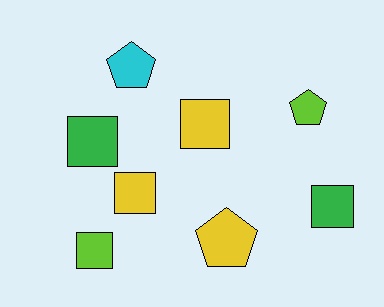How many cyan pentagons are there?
There is 1 cyan pentagon.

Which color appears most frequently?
Yellow, with 3 objects.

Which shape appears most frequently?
Square, with 5 objects.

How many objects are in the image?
There are 8 objects.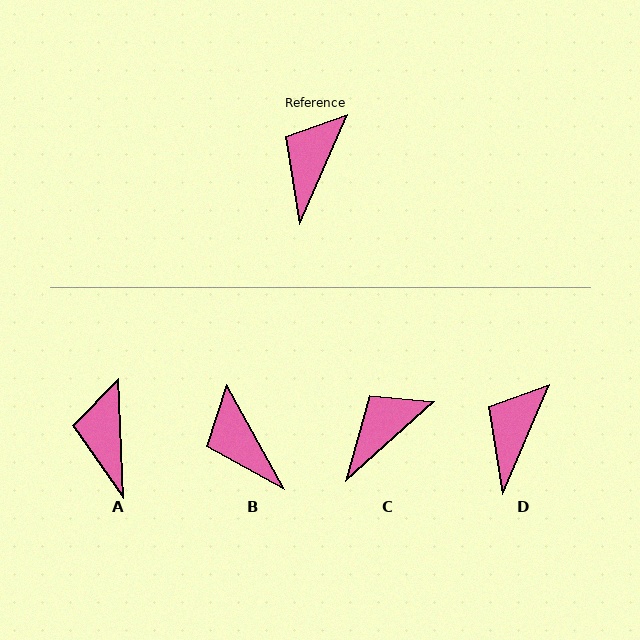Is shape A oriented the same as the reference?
No, it is off by about 26 degrees.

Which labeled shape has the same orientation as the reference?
D.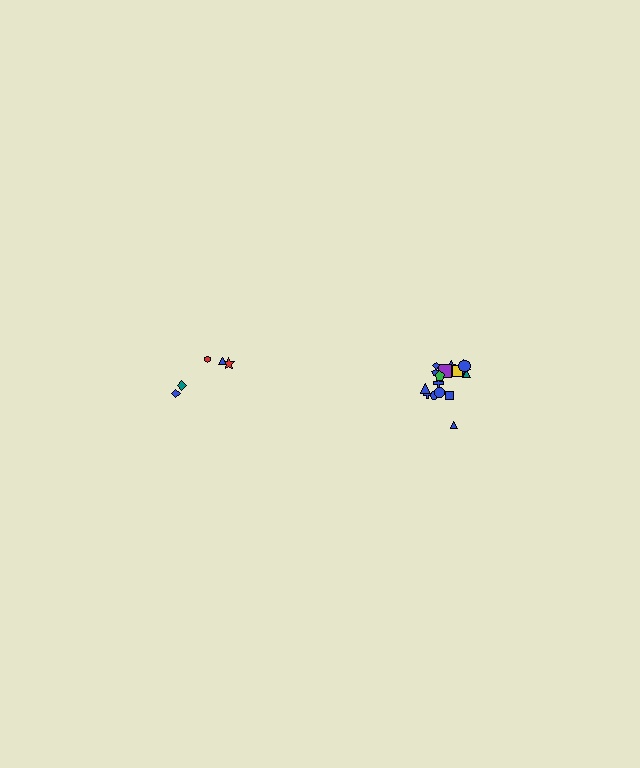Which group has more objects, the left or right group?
The right group.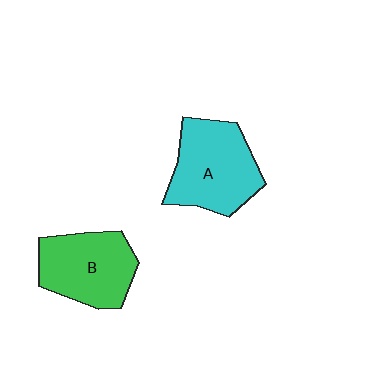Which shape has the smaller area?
Shape B (green).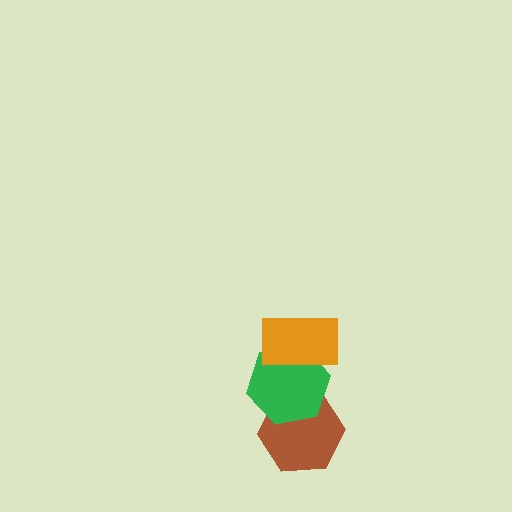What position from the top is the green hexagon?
The green hexagon is 2nd from the top.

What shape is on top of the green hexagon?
The orange rectangle is on top of the green hexagon.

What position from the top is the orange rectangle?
The orange rectangle is 1st from the top.